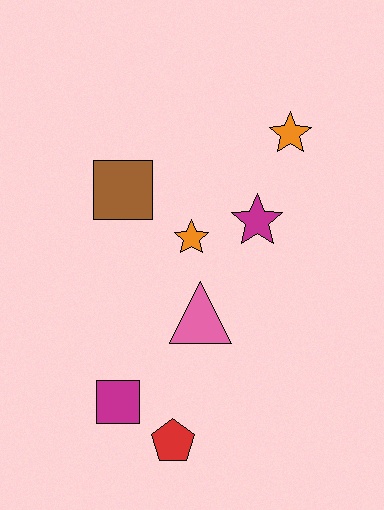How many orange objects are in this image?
There are 2 orange objects.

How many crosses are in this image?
There are no crosses.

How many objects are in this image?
There are 7 objects.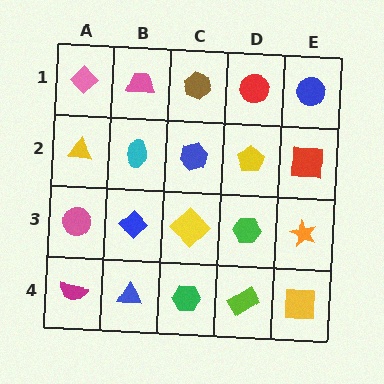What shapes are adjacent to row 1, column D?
A yellow pentagon (row 2, column D), a brown hexagon (row 1, column C), a blue circle (row 1, column E).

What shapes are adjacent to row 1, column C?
A blue hexagon (row 2, column C), a pink trapezoid (row 1, column B), a red circle (row 1, column D).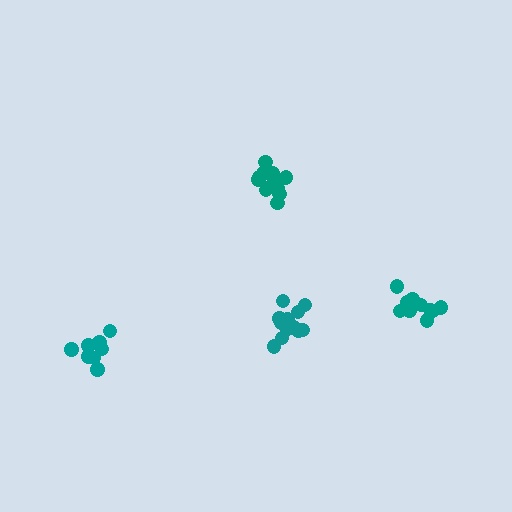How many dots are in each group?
Group 1: 13 dots, Group 2: 8 dots, Group 3: 10 dots, Group 4: 12 dots (43 total).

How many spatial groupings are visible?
There are 4 spatial groupings.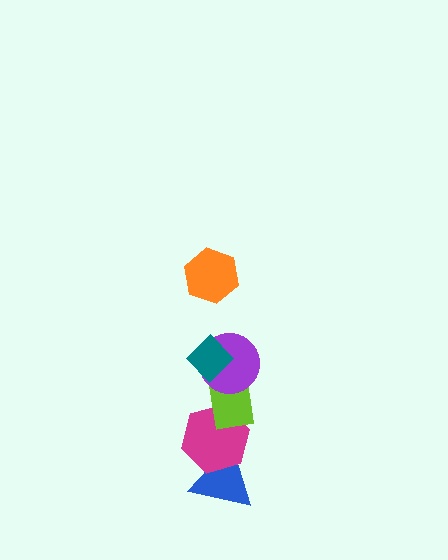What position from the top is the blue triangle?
The blue triangle is 6th from the top.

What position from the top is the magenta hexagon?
The magenta hexagon is 5th from the top.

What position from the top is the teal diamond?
The teal diamond is 2nd from the top.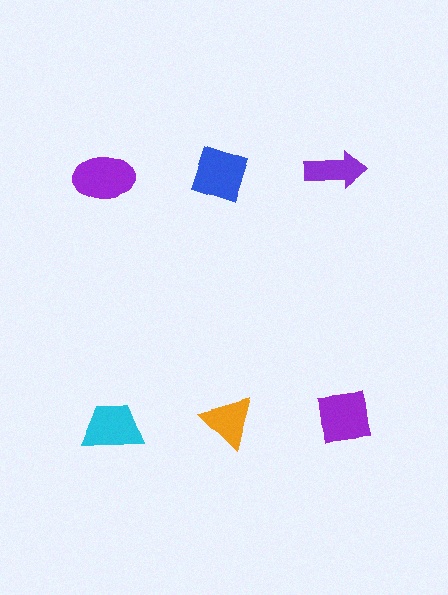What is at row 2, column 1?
A cyan trapezoid.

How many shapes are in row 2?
3 shapes.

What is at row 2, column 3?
A purple square.